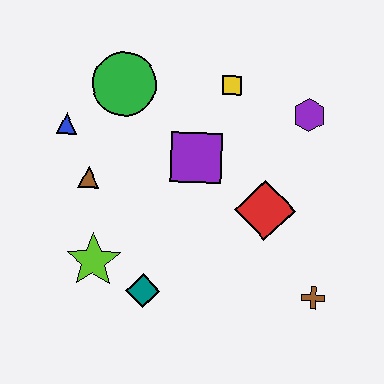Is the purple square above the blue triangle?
No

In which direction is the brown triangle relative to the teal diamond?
The brown triangle is above the teal diamond.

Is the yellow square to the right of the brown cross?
No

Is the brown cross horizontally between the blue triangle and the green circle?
No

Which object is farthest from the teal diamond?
The purple hexagon is farthest from the teal diamond.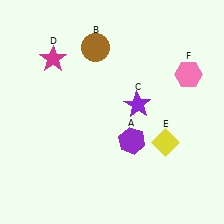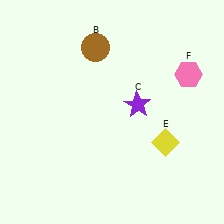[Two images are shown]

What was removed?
The magenta star (D), the purple hexagon (A) were removed in Image 2.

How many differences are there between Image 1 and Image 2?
There are 2 differences between the two images.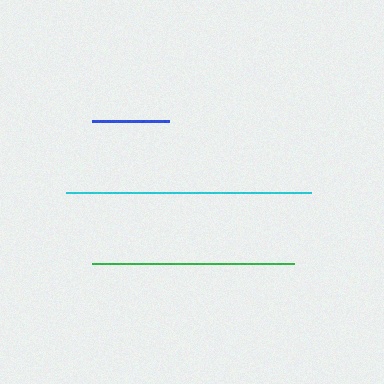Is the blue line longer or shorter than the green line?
The green line is longer than the blue line.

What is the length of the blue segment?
The blue segment is approximately 77 pixels long.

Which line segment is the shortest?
The blue line is the shortest at approximately 77 pixels.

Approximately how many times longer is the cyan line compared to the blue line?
The cyan line is approximately 3.2 times the length of the blue line.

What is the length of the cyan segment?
The cyan segment is approximately 245 pixels long.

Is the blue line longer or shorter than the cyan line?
The cyan line is longer than the blue line.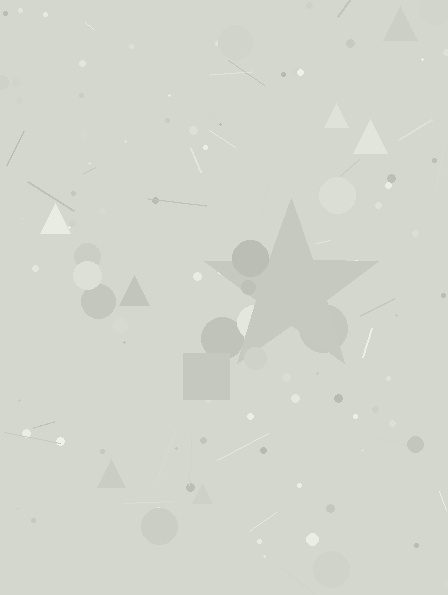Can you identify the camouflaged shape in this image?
The camouflaged shape is a star.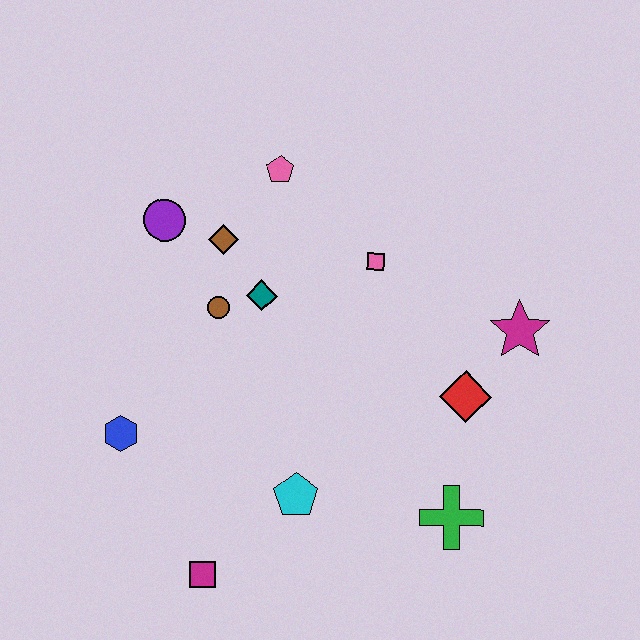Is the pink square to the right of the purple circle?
Yes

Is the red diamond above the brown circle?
No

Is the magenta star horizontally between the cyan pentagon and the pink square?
No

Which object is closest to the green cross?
The red diamond is closest to the green cross.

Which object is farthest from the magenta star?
The blue hexagon is farthest from the magenta star.